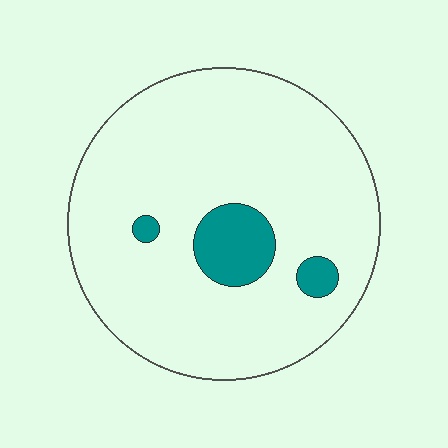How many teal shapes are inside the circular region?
3.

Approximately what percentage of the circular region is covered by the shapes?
Approximately 10%.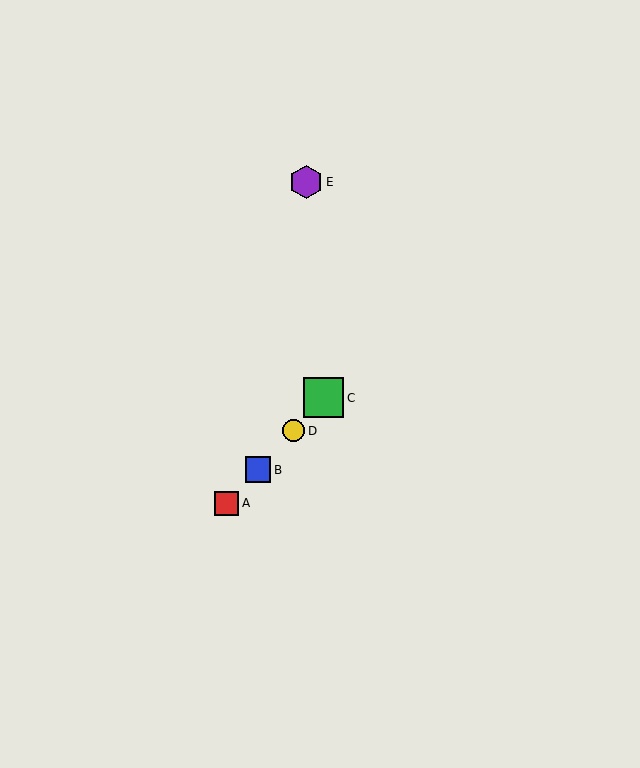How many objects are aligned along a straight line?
4 objects (A, B, C, D) are aligned along a straight line.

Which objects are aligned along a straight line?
Objects A, B, C, D are aligned along a straight line.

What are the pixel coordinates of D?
Object D is at (294, 431).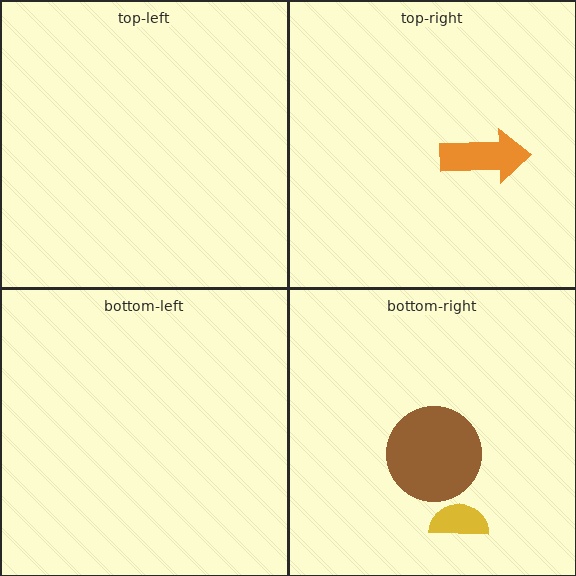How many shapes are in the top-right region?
1.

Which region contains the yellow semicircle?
The bottom-right region.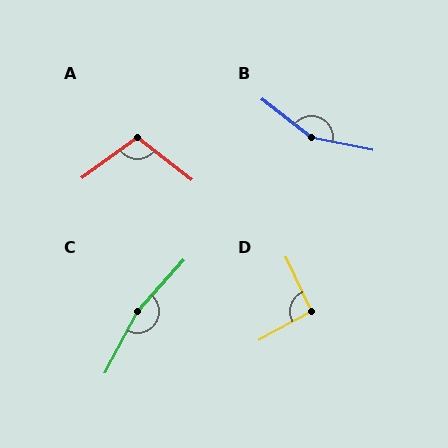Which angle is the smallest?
D, at approximately 94 degrees.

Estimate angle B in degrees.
Approximately 153 degrees.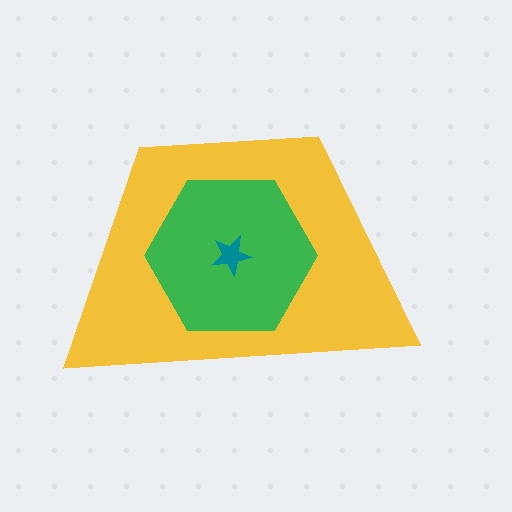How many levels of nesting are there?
3.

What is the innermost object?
The teal star.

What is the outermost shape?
The yellow trapezoid.